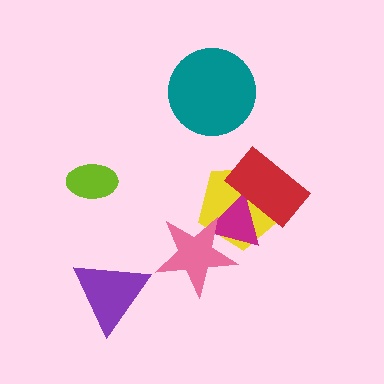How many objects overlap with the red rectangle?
2 objects overlap with the red rectangle.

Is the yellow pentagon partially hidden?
Yes, it is partially covered by another shape.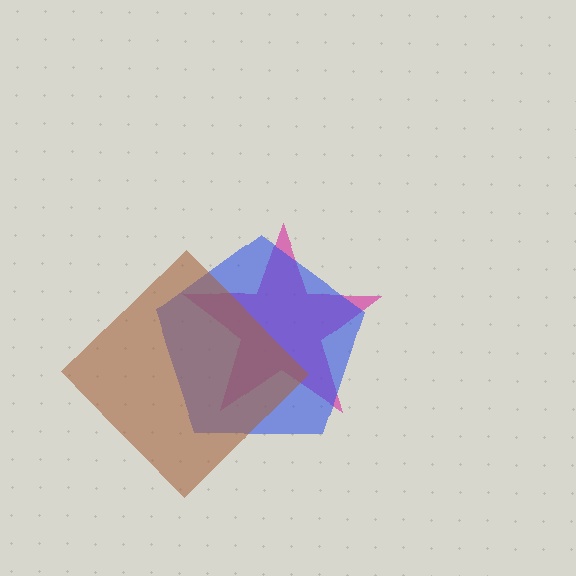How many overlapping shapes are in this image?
There are 3 overlapping shapes in the image.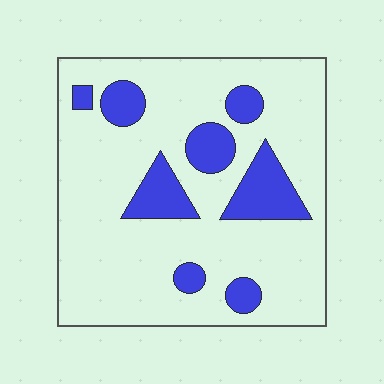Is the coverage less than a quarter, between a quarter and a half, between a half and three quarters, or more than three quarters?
Less than a quarter.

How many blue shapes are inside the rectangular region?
8.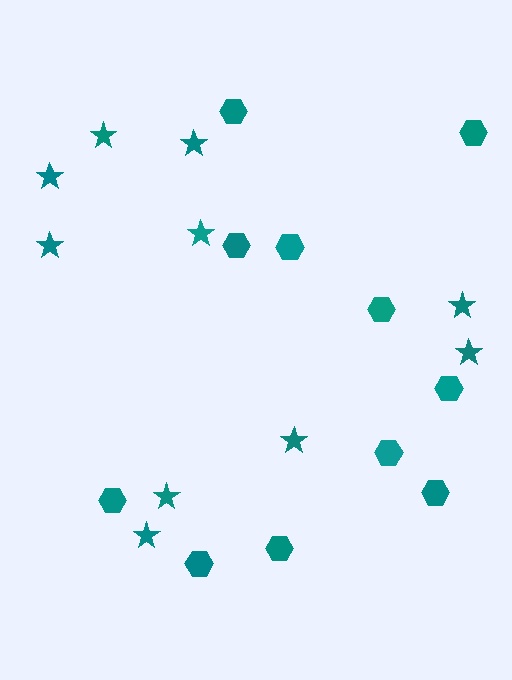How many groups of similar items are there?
There are 2 groups: one group of hexagons (11) and one group of stars (10).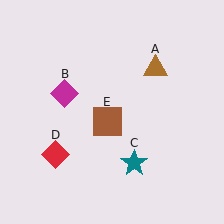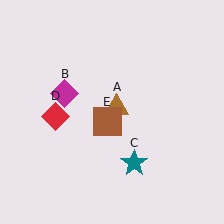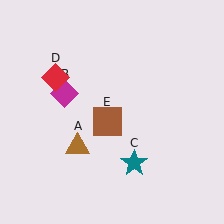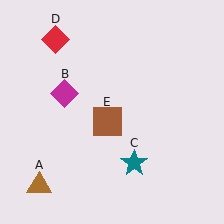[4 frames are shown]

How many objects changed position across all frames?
2 objects changed position: brown triangle (object A), red diamond (object D).